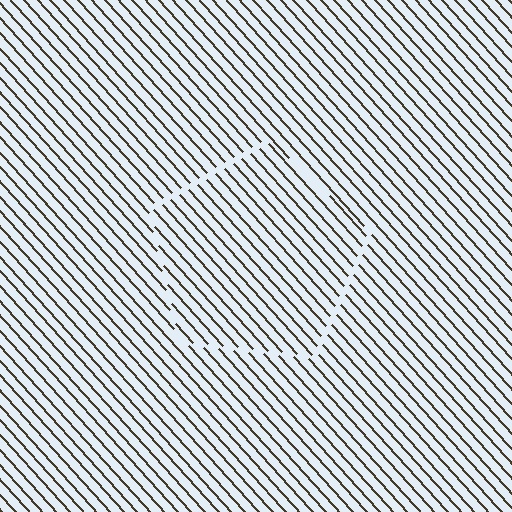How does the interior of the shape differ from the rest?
The interior of the shape contains the same grating, shifted by half a period — the contour is defined by the phase discontinuity where line-ends from the inner and outer gratings abut.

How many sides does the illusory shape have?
5 sides — the line-ends trace a pentagon.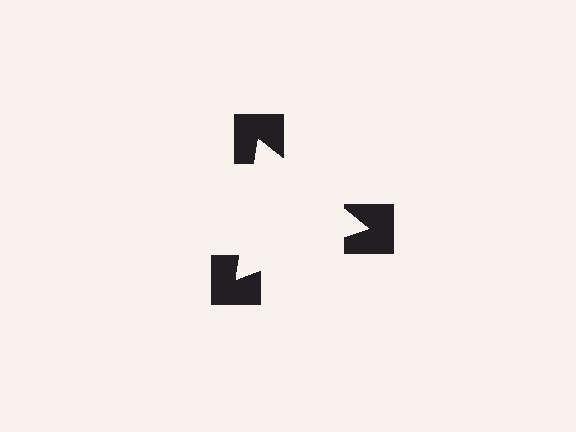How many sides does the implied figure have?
3 sides.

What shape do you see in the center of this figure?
An illusory triangle — its edges are inferred from the aligned wedge cuts in the notched squares, not physically drawn.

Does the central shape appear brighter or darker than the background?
It typically appears slightly brighter than the background, even though no actual brightness change is drawn.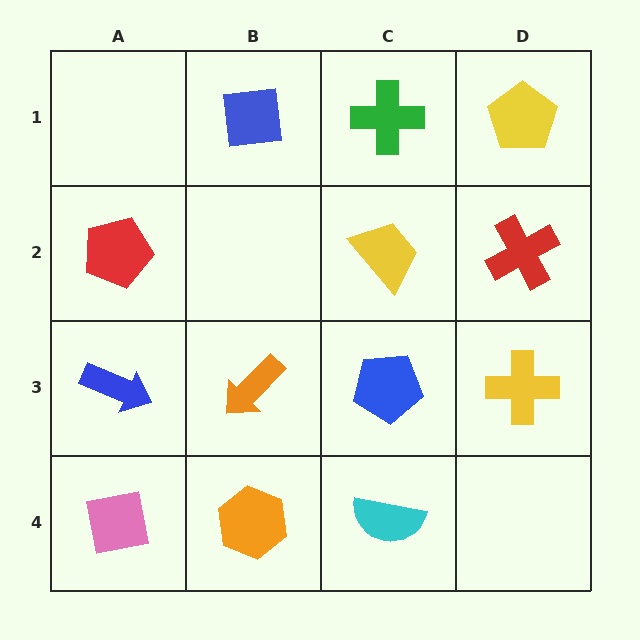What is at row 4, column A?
A pink square.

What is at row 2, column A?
A red pentagon.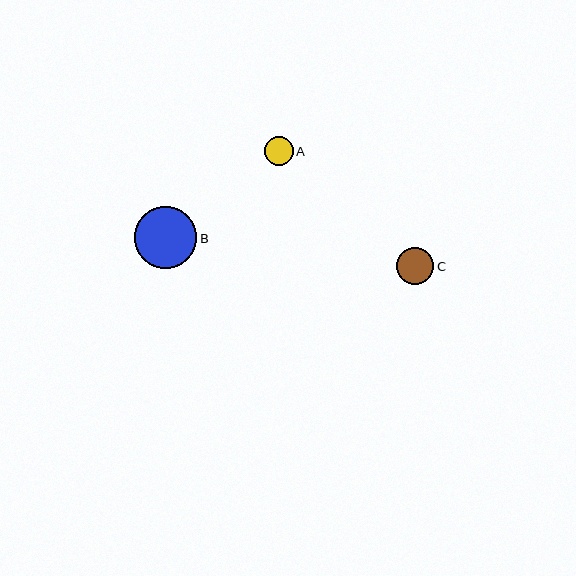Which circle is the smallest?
Circle A is the smallest with a size of approximately 28 pixels.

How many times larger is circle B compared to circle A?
Circle B is approximately 2.2 times the size of circle A.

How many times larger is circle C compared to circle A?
Circle C is approximately 1.3 times the size of circle A.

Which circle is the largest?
Circle B is the largest with a size of approximately 62 pixels.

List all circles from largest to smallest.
From largest to smallest: B, C, A.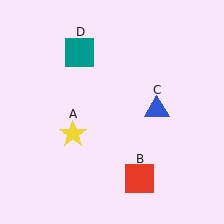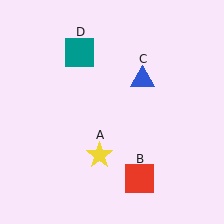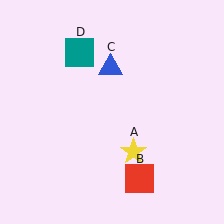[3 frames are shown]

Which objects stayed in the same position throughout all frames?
Red square (object B) and teal square (object D) remained stationary.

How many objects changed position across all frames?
2 objects changed position: yellow star (object A), blue triangle (object C).